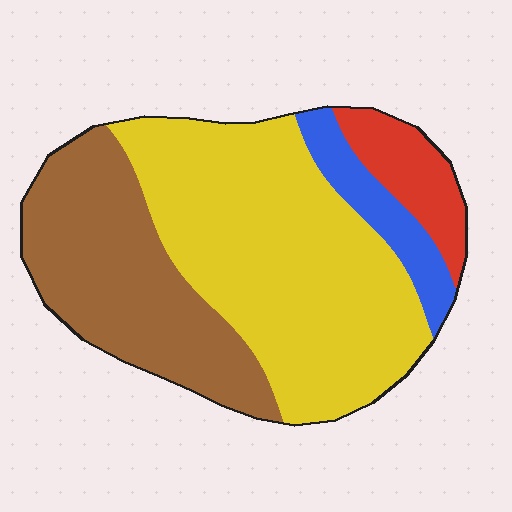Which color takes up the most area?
Yellow, at roughly 50%.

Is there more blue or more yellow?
Yellow.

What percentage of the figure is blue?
Blue takes up less than a quarter of the figure.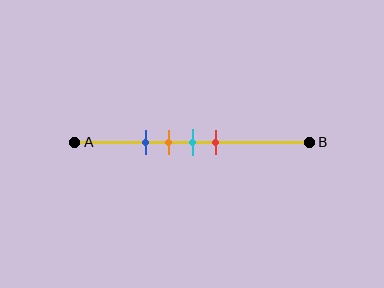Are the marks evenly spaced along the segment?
Yes, the marks are approximately evenly spaced.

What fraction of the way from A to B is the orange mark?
The orange mark is approximately 40% (0.4) of the way from A to B.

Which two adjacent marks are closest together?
The orange and cyan marks are the closest adjacent pair.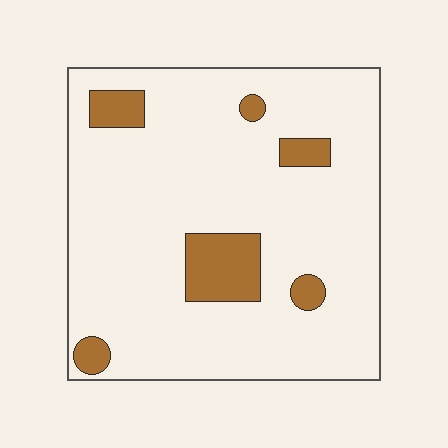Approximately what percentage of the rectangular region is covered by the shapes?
Approximately 10%.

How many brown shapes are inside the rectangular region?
6.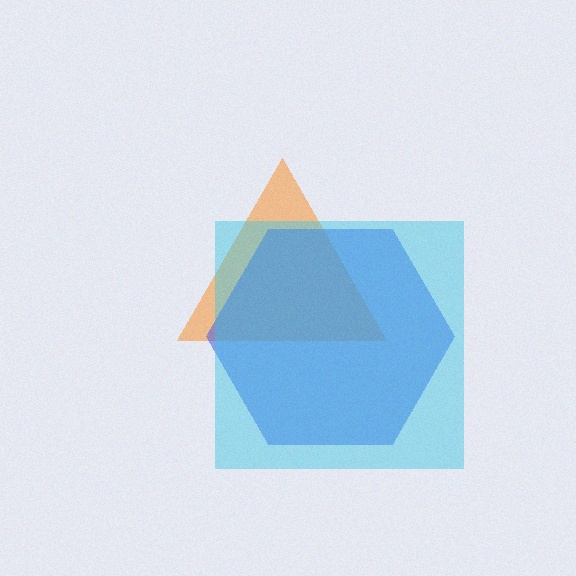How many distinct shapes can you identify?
There are 3 distinct shapes: an orange triangle, a blue hexagon, a cyan square.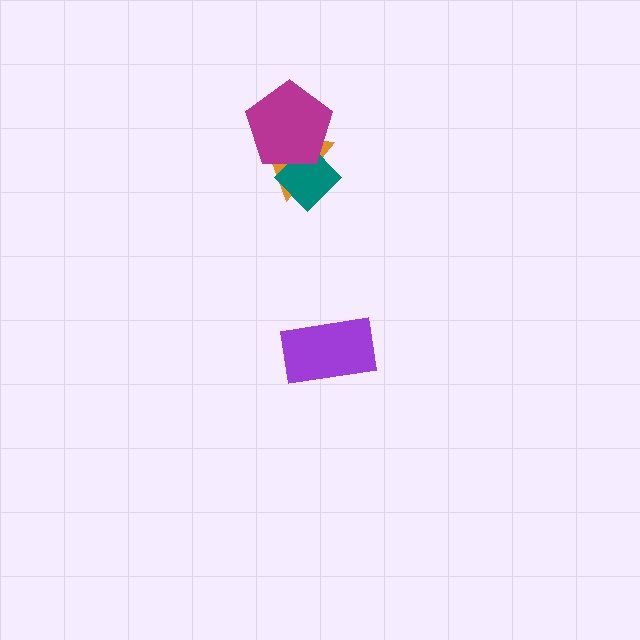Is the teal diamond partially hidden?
Yes, it is partially covered by another shape.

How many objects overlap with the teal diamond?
2 objects overlap with the teal diamond.